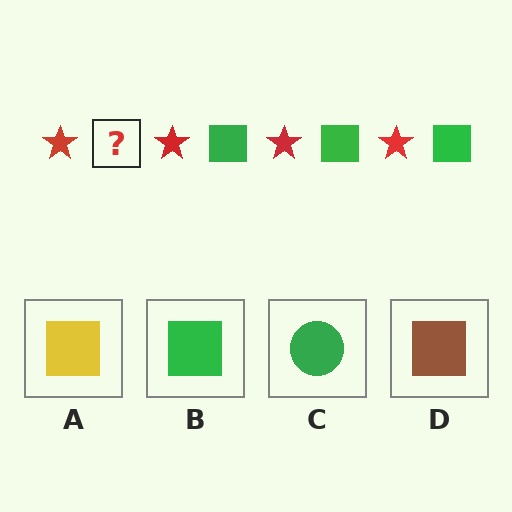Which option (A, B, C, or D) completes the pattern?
B.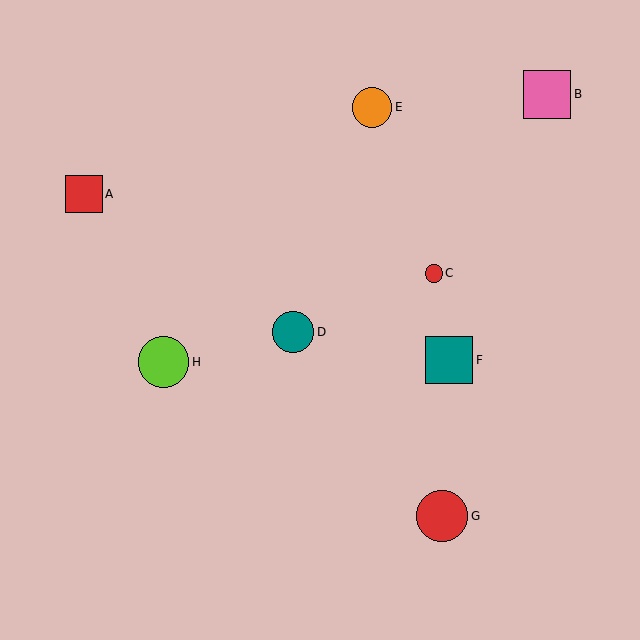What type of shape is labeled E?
Shape E is an orange circle.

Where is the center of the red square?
The center of the red square is at (84, 194).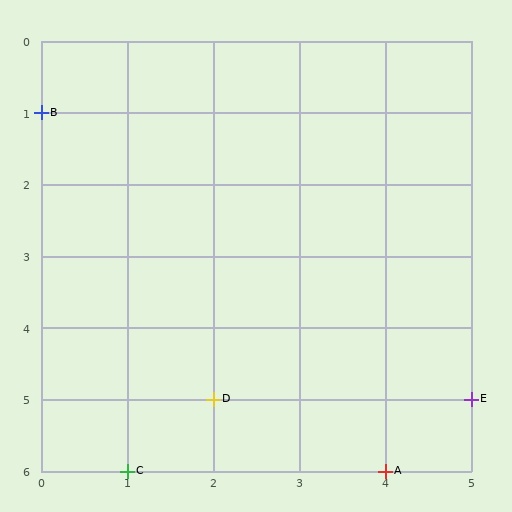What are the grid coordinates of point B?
Point B is at grid coordinates (0, 1).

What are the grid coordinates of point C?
Point C is at grid coordinates (1, 6).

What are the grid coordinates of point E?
Point E is at grid coordinates (5, 5).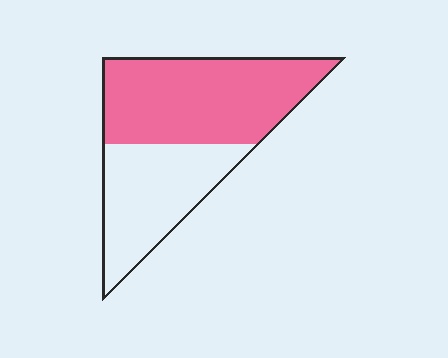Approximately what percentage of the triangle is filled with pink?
Approximately 60%.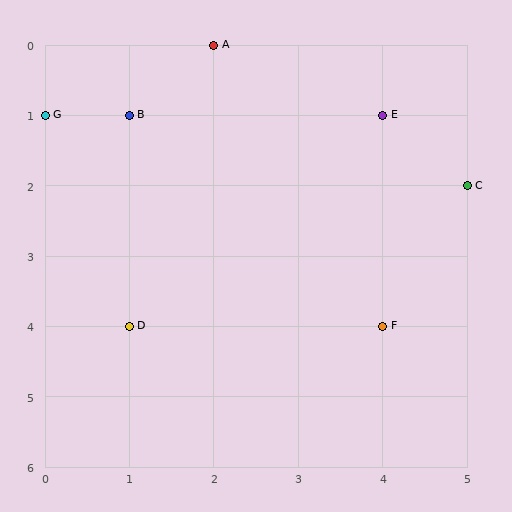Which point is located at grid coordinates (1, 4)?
Point D is at (1, 4).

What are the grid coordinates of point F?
Point F is at grid coordinates (4, 4).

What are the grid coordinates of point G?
Point G is at grid coordinates (0, 1).